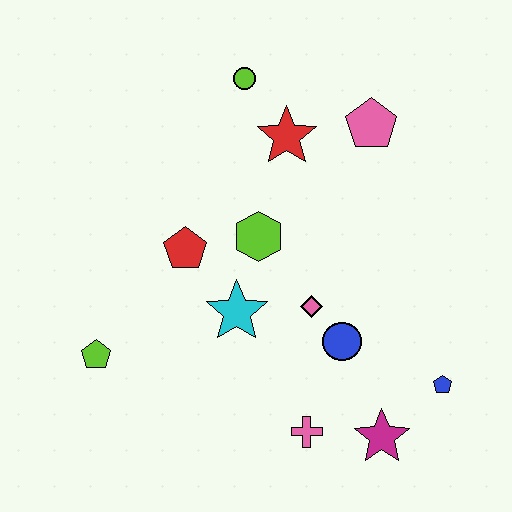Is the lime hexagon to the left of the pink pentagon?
Yes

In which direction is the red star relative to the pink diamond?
The red star is above the pink diamond.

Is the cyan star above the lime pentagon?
Yes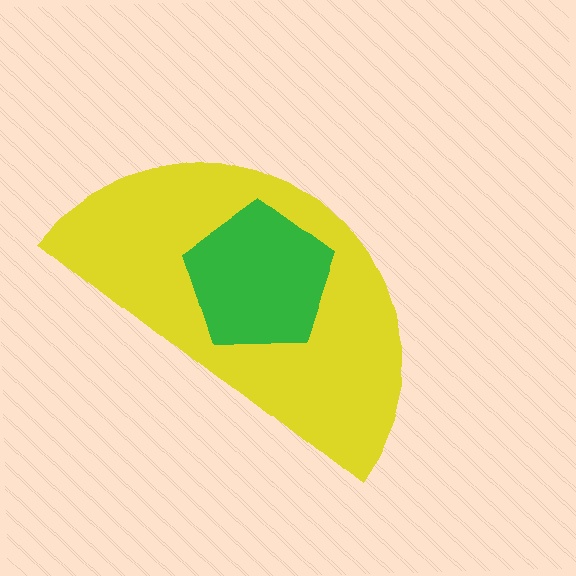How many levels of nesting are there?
2.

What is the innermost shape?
The green pentagon.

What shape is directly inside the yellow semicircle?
The green pentagon.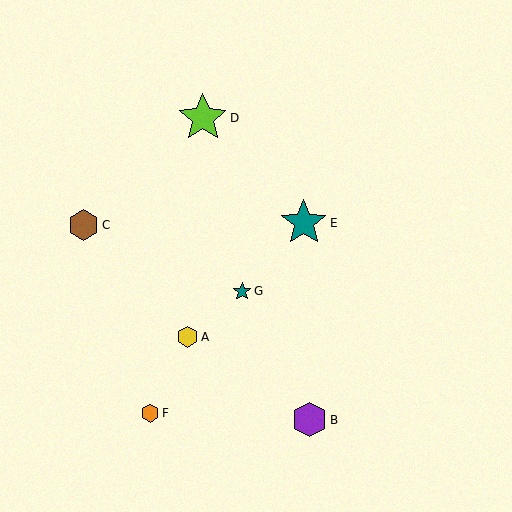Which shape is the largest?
The lime star (labeled D) is the largest.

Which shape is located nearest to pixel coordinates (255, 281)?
The teal star (labeled G) at (242, 291) is nearest to that location.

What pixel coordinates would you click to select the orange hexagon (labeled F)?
Click at (150, 413) to select the orange hexagon F.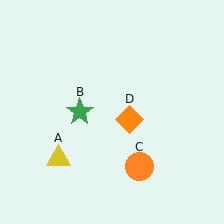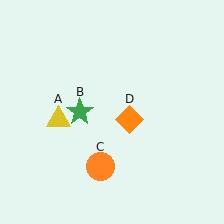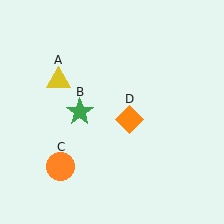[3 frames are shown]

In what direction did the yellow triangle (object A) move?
The yellow triangle (object A) moved up.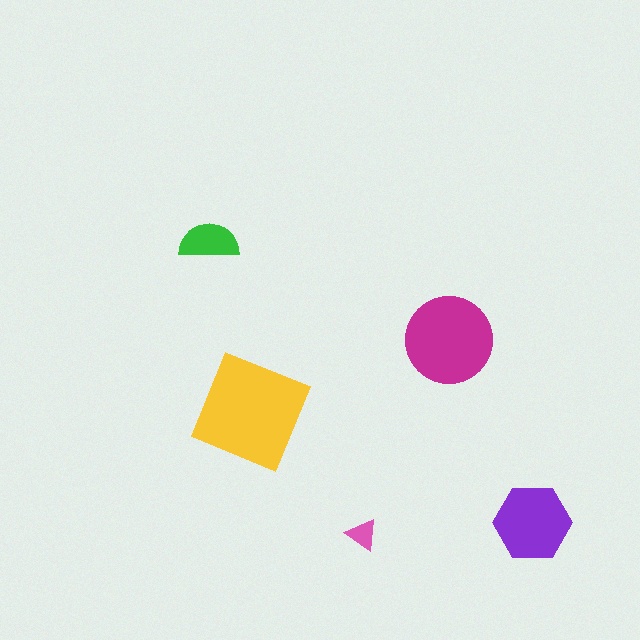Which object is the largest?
The yellow square.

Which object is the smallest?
The pink triangle.